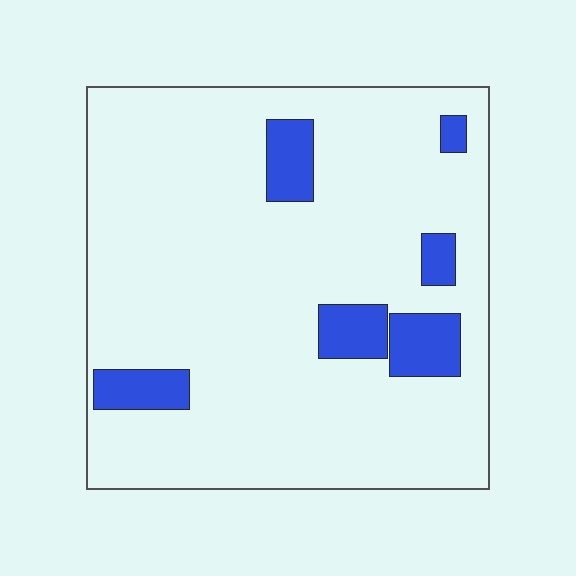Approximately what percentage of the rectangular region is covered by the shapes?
Approximately 10%.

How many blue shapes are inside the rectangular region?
6.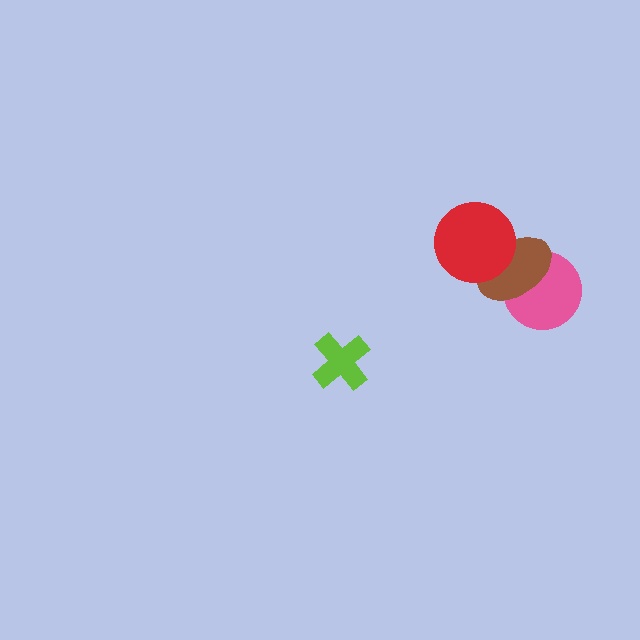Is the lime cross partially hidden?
No, no other shape covers it.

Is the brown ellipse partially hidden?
Yes, it is partially covered by another shape.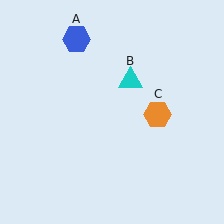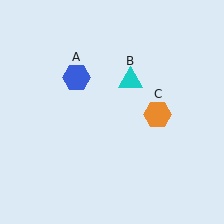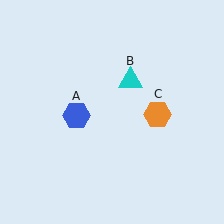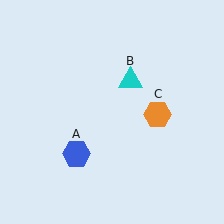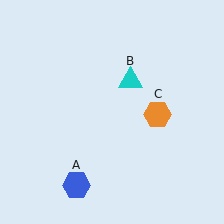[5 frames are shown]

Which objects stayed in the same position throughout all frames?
Cyan triangle (object B) and orange hexagon (object C) remained stationary.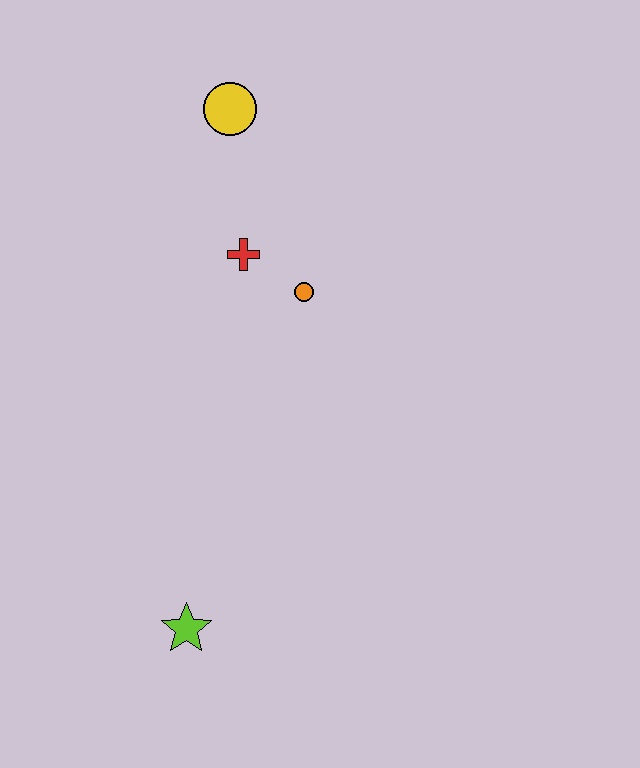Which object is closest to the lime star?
The orange circle is closest to the lime star.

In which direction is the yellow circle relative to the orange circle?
The yellow circle is above the orange circle.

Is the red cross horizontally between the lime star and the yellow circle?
No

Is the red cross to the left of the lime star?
No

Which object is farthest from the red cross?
The lime star is farthest from the red cross.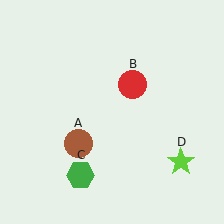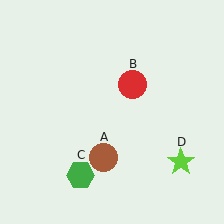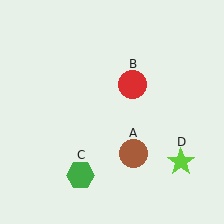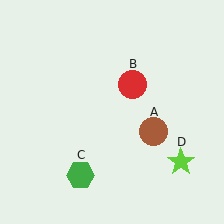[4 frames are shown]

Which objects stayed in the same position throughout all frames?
Red circle (object B) and green hexagon (object C) and lime star (object D) remained stationary.